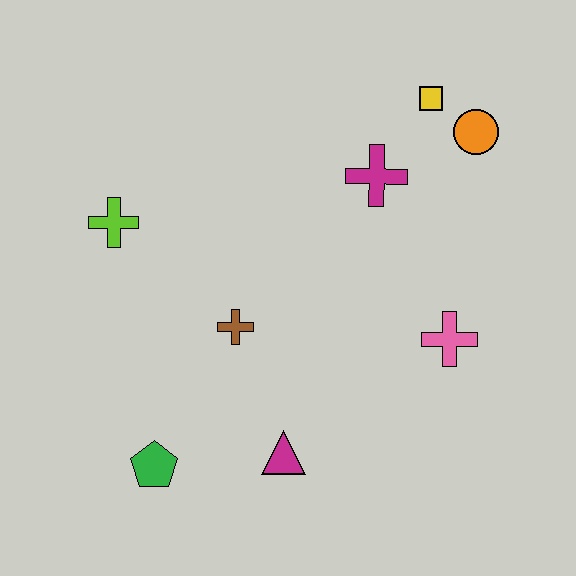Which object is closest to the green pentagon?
The magenta triangle is closest to the green pentagon.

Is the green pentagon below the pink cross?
Yes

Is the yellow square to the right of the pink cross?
No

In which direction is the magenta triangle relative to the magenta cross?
The magenta triangle is below the magenta cross.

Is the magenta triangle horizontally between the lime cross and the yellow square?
Yes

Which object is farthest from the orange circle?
The green pentagon is farthest from the orange circle.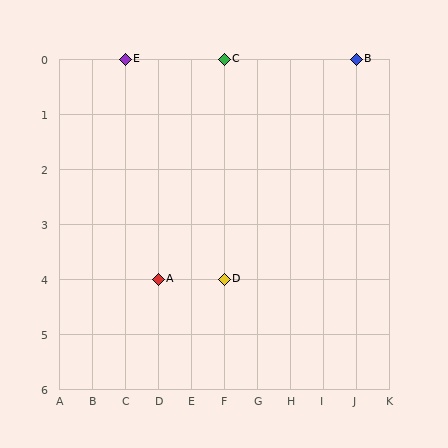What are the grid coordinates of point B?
Point B is at grid coordinates (J, 0).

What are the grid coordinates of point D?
Point D is at grid coordinates (F, 4).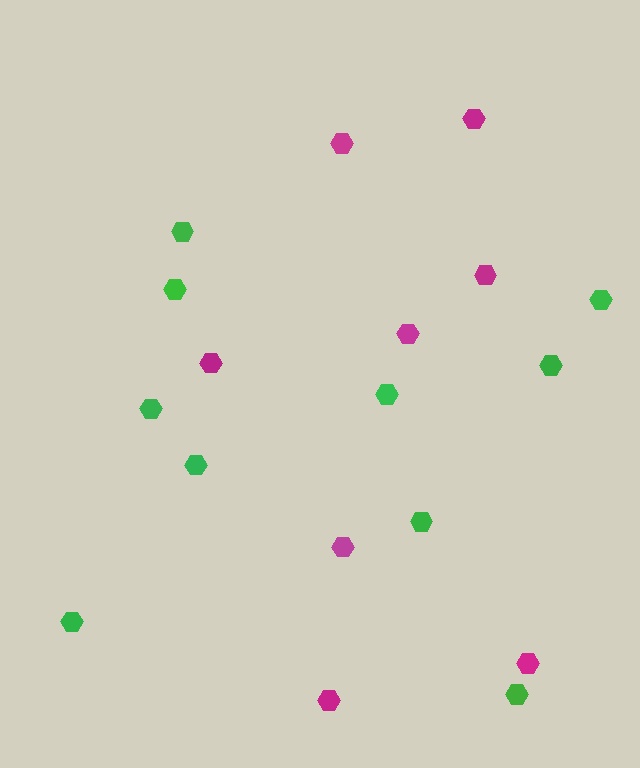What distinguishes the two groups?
There are 2 groups: one group of green hexagons (10) and one group of magenta hexagons (8).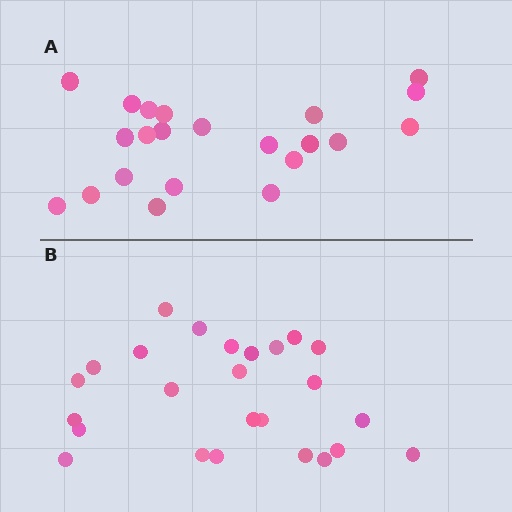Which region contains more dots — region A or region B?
Region B (the bottom region) has more dots.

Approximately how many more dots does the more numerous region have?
Region B has just a few more — roughly 2 or 3 more dots than region A.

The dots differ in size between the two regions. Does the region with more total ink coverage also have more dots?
No. Region A has more total ink coverage because its dots are larger, but region B actually contains more individual dots. Total area can be misleading — the number of items is what matters here.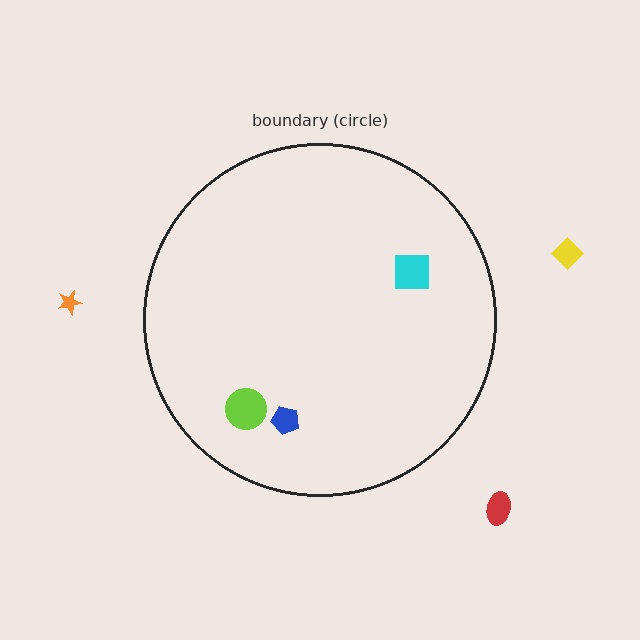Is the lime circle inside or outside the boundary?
Inside.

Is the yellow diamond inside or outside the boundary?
Outside.